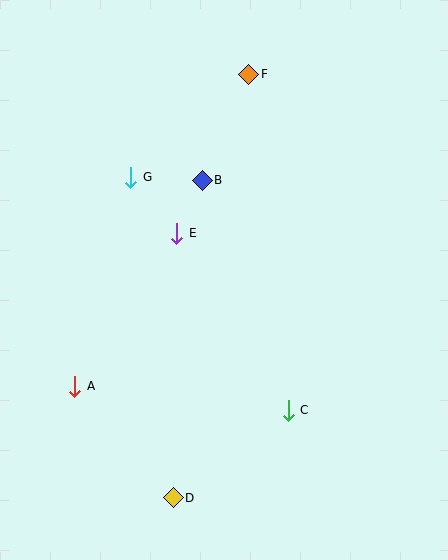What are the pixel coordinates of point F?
Point F is at (249, 74).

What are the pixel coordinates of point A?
Point A is at (75, 386).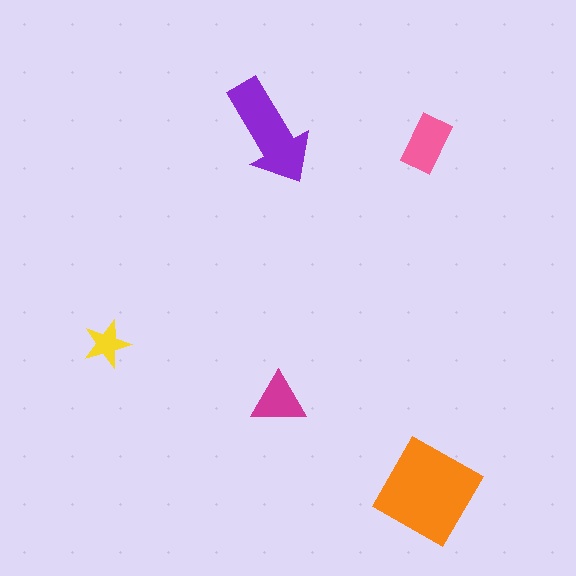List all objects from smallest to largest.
The yellow star, the magenta triangle, the pink rectangle, the purple arrow, the orange square.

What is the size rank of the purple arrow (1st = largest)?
2nd.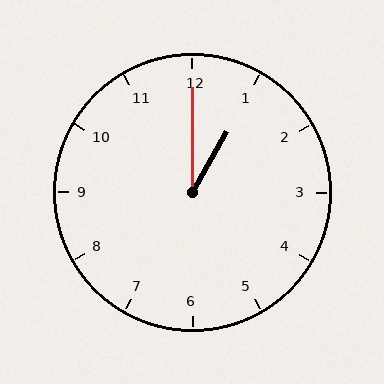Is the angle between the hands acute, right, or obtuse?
It is acute.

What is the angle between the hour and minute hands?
Approximately 30 degrees.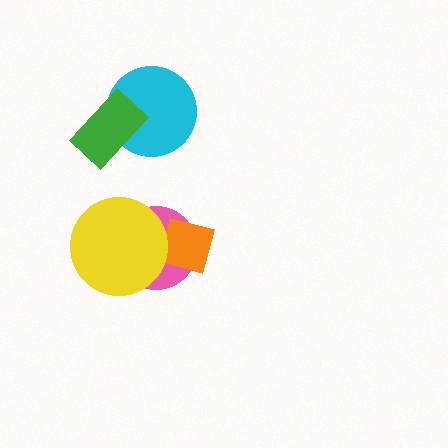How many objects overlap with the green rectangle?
1 object overlaps with the green rectangle.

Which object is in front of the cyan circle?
The green rectangle is in front of the cyan circle.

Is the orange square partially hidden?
Yes, it is partially covered by another shape.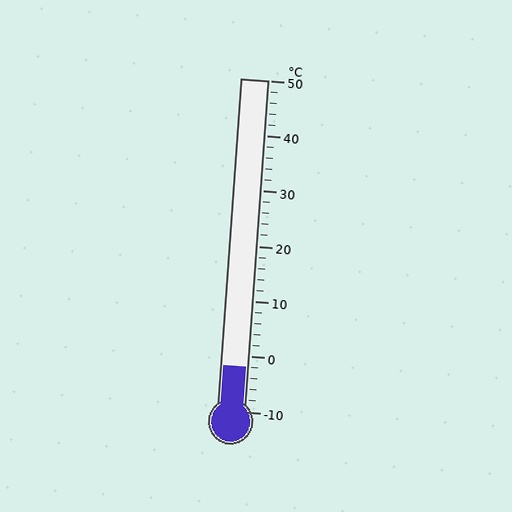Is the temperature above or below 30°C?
The temperature is below 30°C.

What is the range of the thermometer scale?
The thermometer scale ranges from -10°C to 50°C.